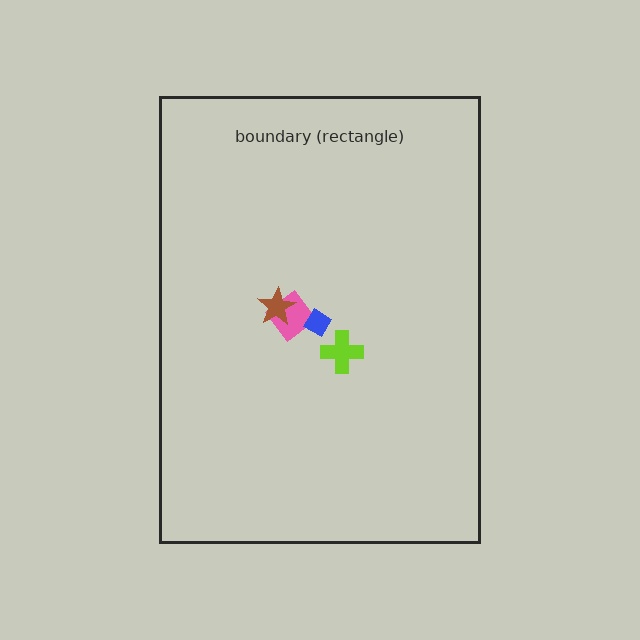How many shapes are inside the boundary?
4 inside, 0 outside.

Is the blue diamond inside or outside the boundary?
Inside.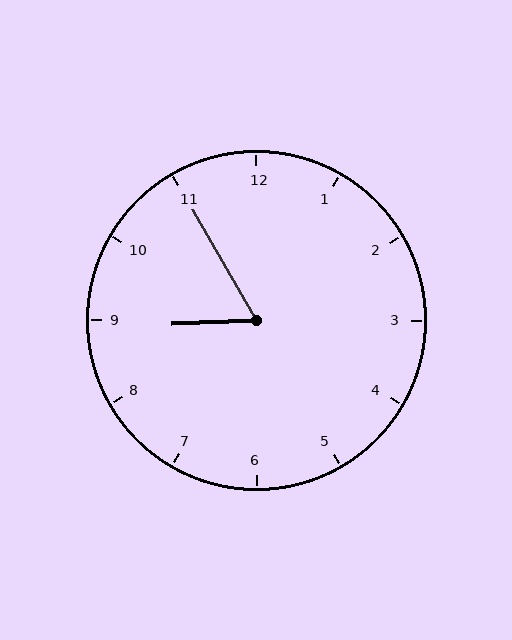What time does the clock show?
8:55.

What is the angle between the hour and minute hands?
Approximately 62 degrees.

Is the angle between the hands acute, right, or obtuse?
It is acute.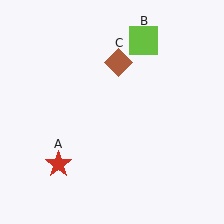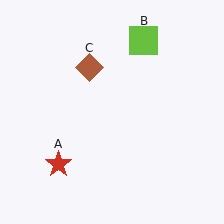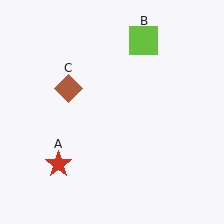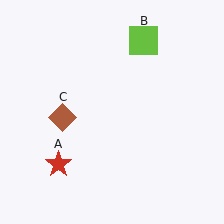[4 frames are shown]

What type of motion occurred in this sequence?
The brown diamond (object C) rotated counterclockwise around the center of the scene.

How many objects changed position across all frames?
1 object changed position: brown diamond (object C).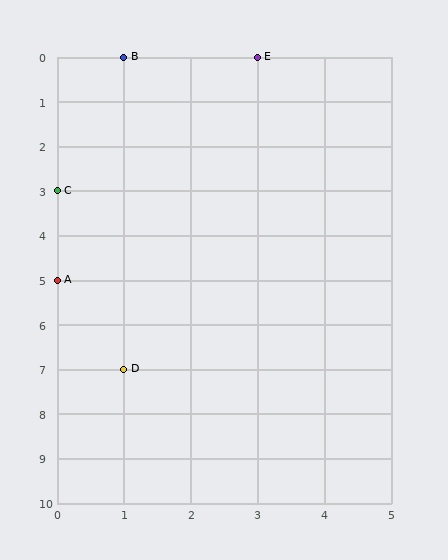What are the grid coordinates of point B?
Point B is at grid coordinates (1, 0).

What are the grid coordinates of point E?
Point E is at grid coordinates (3, 0).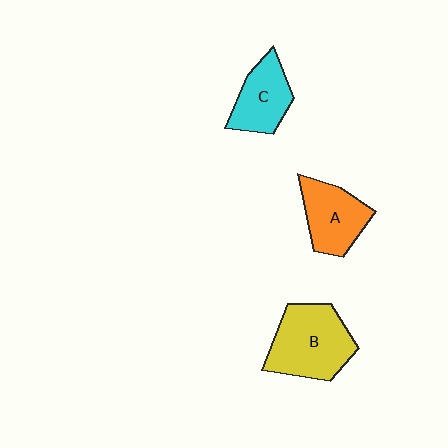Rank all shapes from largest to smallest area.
From largest to smallest: B (yellow), A (orange), C (cyan).